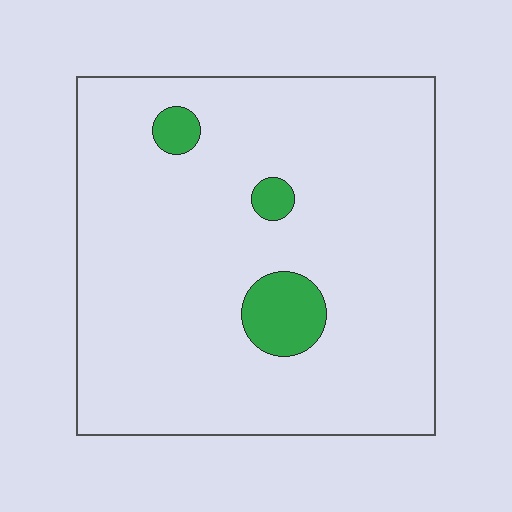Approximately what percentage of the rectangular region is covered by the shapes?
Approximately 5%.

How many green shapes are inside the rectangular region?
3.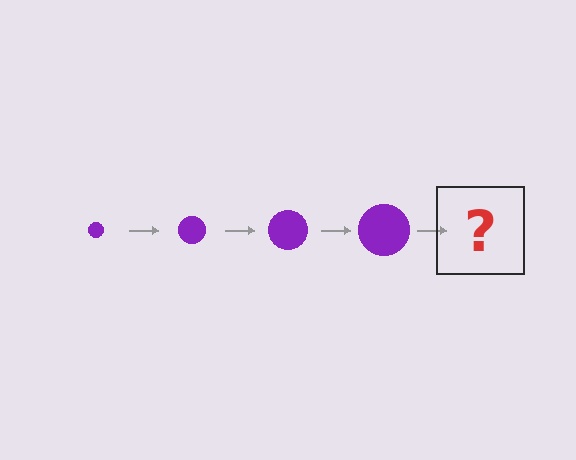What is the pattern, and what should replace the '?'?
The pattern is that the circle gets progressively larger each step. The '?' should be a purple circle, larger than the previous one.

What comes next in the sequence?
The next element should be a purple circle, larger than the previous one.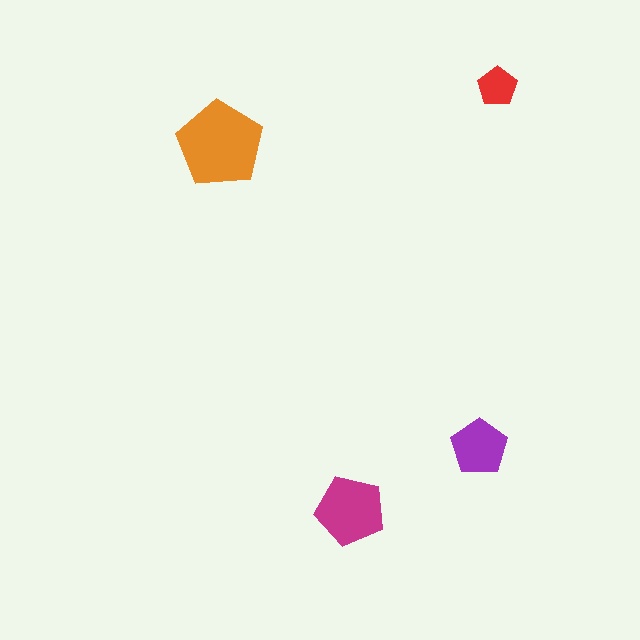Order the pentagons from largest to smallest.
the orange one, the magenta one, the purple one, the red one.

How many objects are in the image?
There are 4 objects in the image.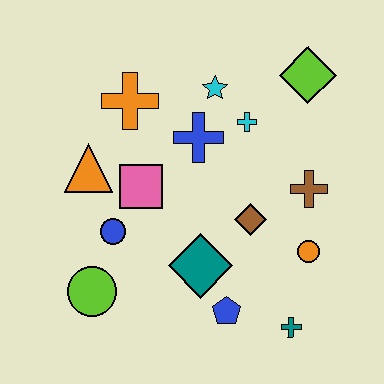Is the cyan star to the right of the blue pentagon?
No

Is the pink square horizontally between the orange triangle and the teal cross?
Yes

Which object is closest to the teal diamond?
The blue pentagon is closest to the teal diamond.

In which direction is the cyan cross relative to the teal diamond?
The cyan cross is above the teal diamond.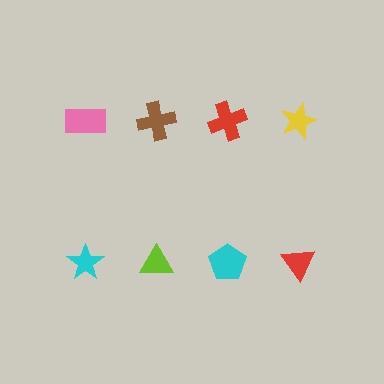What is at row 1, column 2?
A brown cross.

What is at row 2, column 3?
A cyan pentagon.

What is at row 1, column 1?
A pink rectangle.